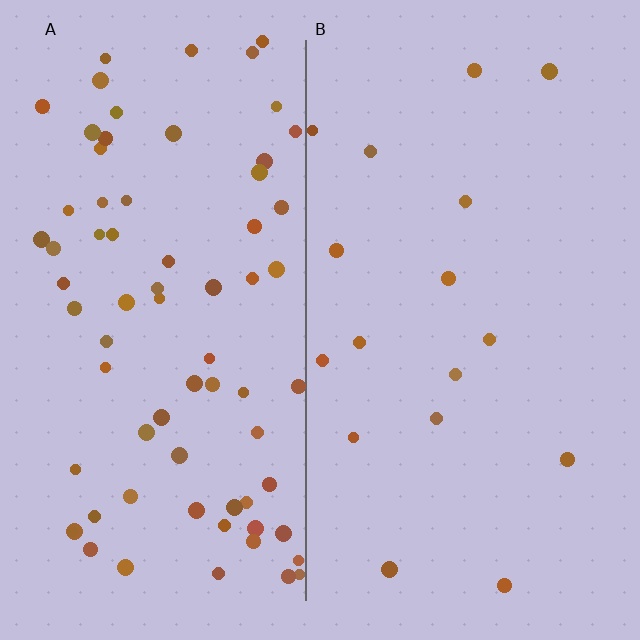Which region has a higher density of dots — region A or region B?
A (the left).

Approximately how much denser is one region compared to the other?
Approximately 4.4× — region A over region B.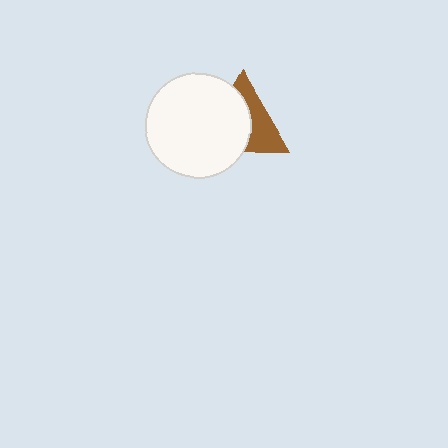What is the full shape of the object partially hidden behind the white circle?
The partially hidden object is a brown triangle.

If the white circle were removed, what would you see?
You would see the complete brown triangle.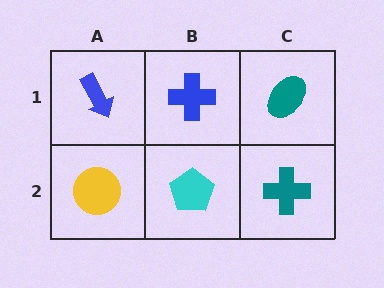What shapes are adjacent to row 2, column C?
A teal ellipse (row 1, column C), a cyan pentagon (row 2, column B).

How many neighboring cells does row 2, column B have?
3.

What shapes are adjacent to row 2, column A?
A blue arrow (row 1, column A), a cyan pentagon (row 2, column B).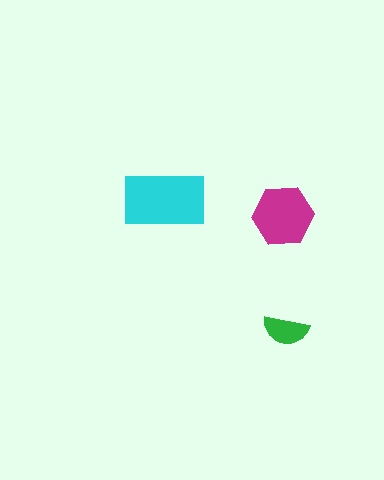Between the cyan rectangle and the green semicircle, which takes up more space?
The cyan rectangle.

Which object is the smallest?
The green semicircle.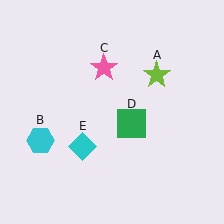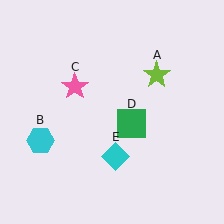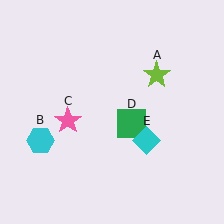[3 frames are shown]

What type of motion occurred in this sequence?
The pink star (object C), cyan diamond (object E) rotated counterclockwise around the center of the scene.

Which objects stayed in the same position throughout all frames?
Lime star (object A) and cyan hexagon (object B) and green square (object D) remained stationary.